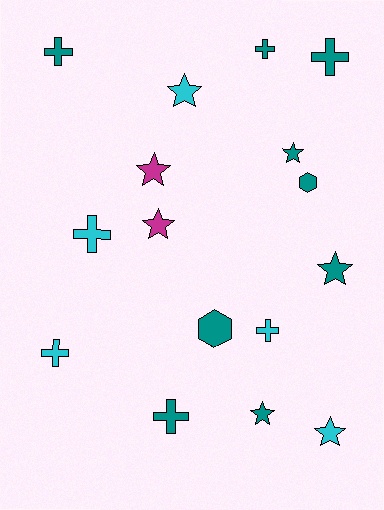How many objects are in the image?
There are 16 objects.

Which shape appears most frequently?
Star, with 7 objects.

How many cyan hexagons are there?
There are no cyan hexagons.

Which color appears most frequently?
Teal, with 9 objects.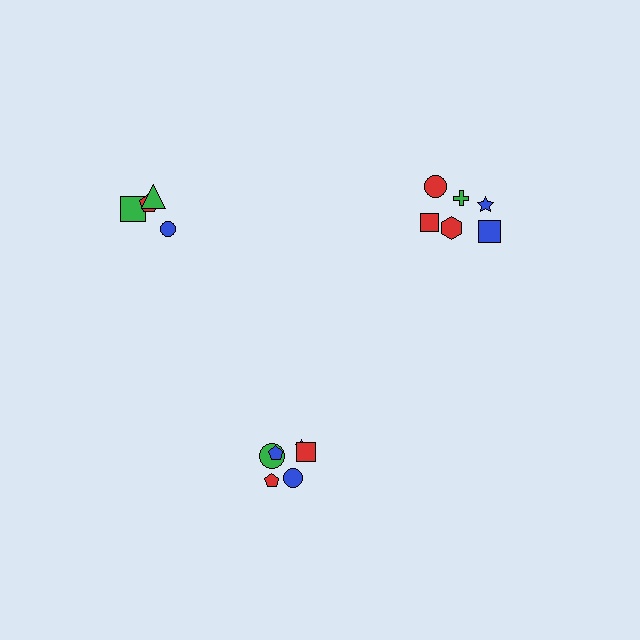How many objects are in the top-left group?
There are 4 objects.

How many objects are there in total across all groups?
There are 16 objects.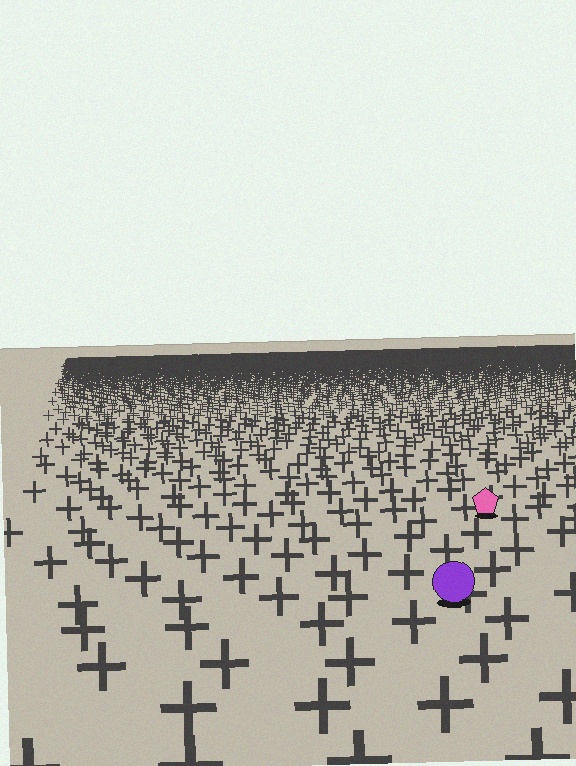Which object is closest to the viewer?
The purple circle is closest. The texture marks near it are larger and more spread out.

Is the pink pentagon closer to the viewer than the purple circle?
No. The purple circle is closer — you can tell from the texture gradient: the ground texture is coarser near it.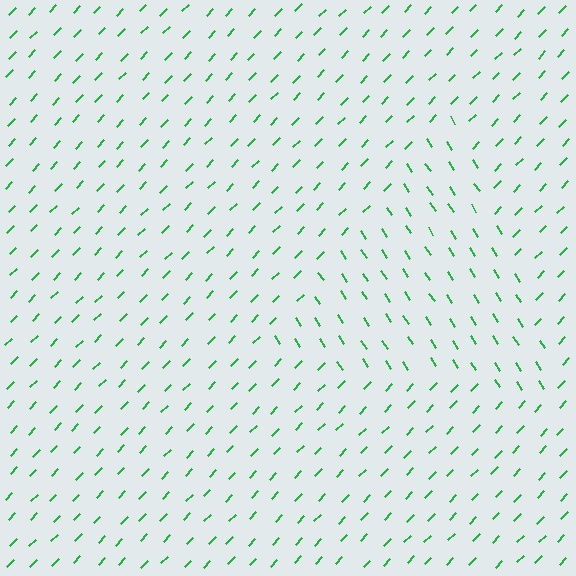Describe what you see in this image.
The image is filled with small green line segments. A triangle region in the image has lines oriented differently from the surrounding lines, creating a visible texture boundary.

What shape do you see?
I see a triangle.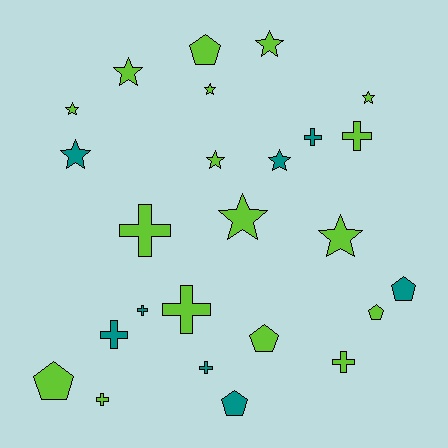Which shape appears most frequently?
Star, with 10 objects.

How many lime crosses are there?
There are 5 lime crosses.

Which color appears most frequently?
Lime, with 17 objects.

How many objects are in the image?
There are 25 objects.